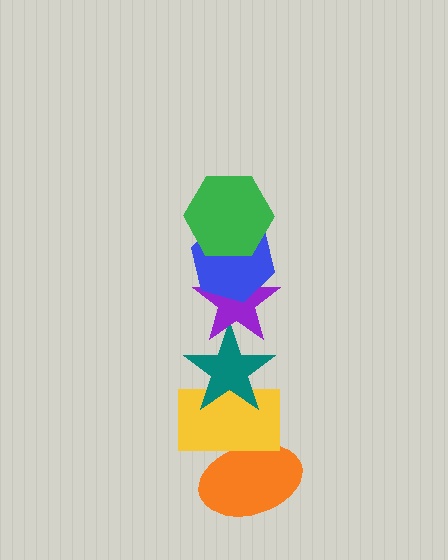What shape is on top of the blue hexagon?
The green hexagon is on top of the blue hexagon.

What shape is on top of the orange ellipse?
The yellow rectangle is on top of the orange ellipse.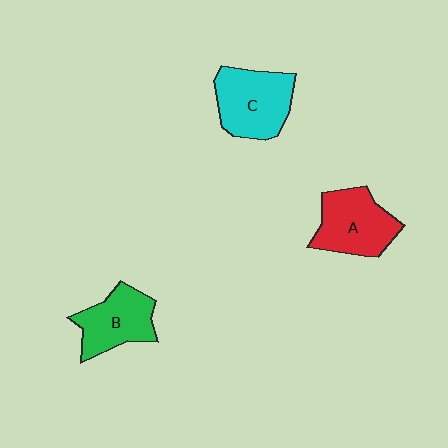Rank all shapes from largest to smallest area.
From largest to smallest: C (cyan), A (red), B (green).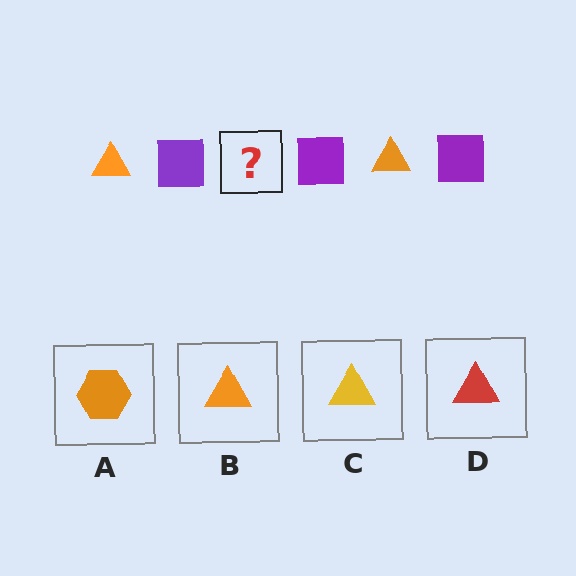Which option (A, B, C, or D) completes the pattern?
B.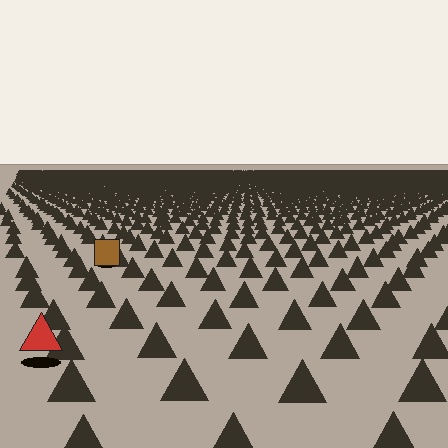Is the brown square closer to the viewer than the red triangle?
No. The red triangle is closer — you can tell from the texture gradient: the ground texture is coarser near it.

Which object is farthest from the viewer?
The brown square is farthest from the viewer. It appears smaller and the ground texture around it is denser.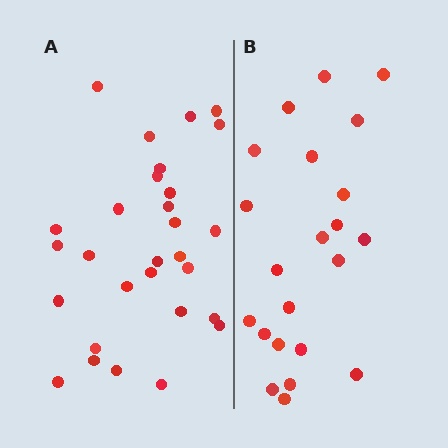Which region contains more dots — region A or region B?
Region A (the left region) has more dots.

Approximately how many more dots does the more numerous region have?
Region A has roughly 8 or so more dots than region B.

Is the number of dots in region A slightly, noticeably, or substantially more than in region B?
Region A has noticeably more, but not dramatically so. The ratio is roughly 1.3 to 1.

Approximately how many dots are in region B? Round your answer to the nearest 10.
About 20 dots. (The exact count is 22, which rounds to 20.)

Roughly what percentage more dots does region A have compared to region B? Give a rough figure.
About 30% more.